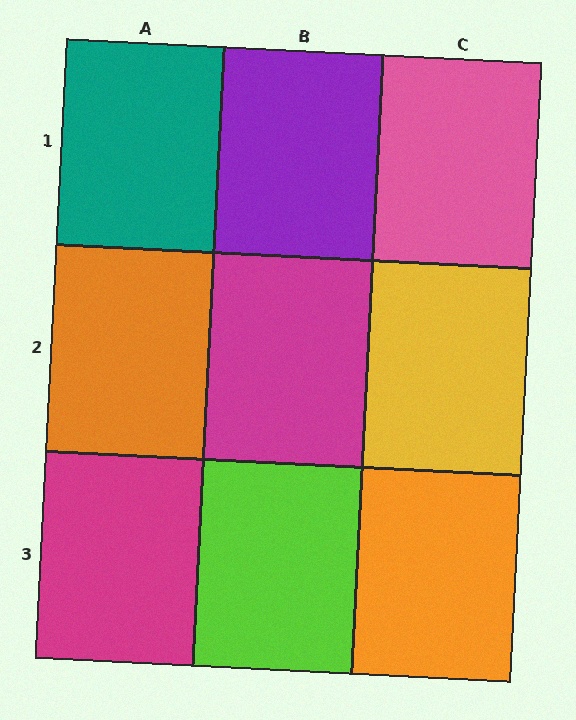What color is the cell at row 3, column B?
Lime.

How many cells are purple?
1 cell is purple.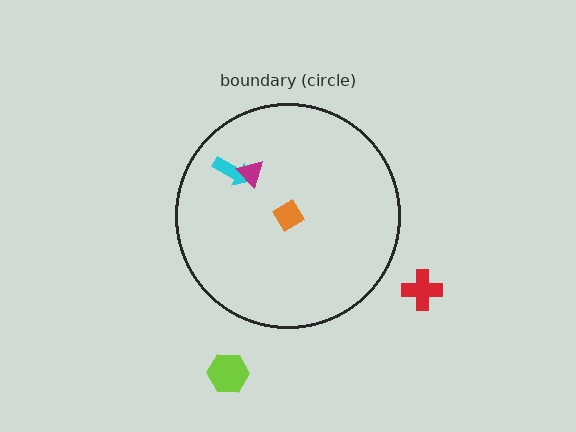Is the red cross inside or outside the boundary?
Outside.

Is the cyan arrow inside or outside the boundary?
Inside.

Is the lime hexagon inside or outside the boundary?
Outside.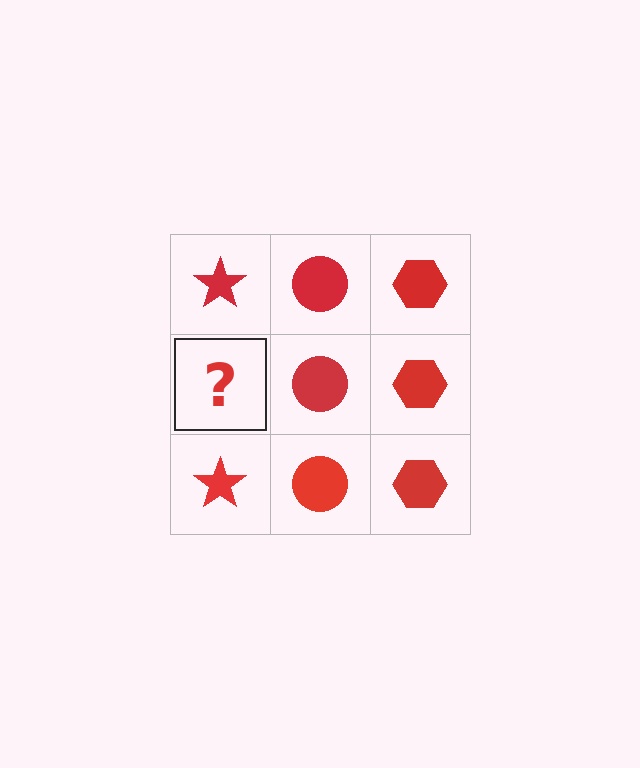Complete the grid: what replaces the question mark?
The question mark should be replaced with a red star.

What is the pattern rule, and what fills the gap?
The rule is that each column has a consistent shape. The gap should be filled with a red star.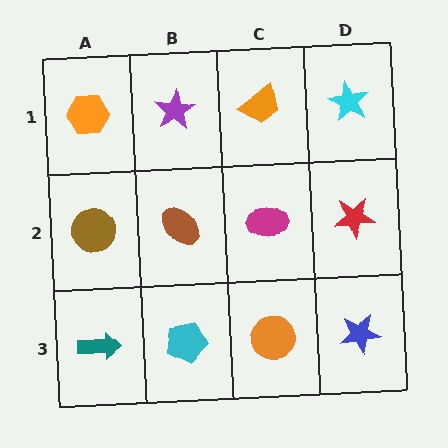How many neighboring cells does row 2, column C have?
4.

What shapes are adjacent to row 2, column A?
An orange hexagon (row 1, column A), a teal arrow (row 3, column A), a brown ellipse (row 2, column B).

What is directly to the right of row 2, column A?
A brown ellipse.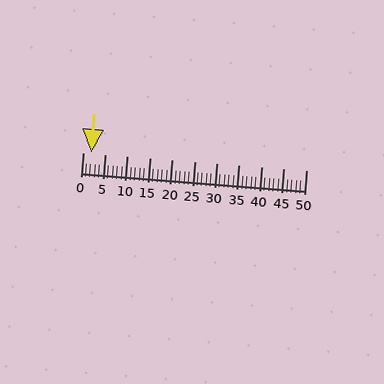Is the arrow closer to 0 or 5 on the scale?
The arrow is closer to 0.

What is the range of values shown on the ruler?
The ruler shows values from 0 to 50.